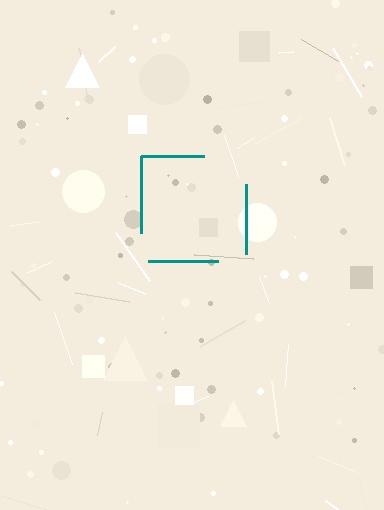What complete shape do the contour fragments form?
The contour fragments form a square.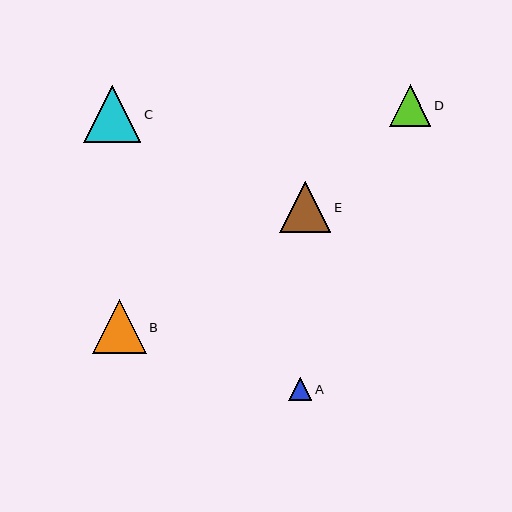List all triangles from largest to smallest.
From largest to smallest: C, B, E, D, A.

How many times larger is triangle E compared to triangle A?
Triangle E is approximately 2.2 times the size of triangle A.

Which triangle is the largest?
Triangle C is the largest with a size of approximately 57 pixels.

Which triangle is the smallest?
Triangle A is the smallest with a size of approximately 23 pixels.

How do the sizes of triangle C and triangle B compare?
Triangle C and triangle B are approximately the same size.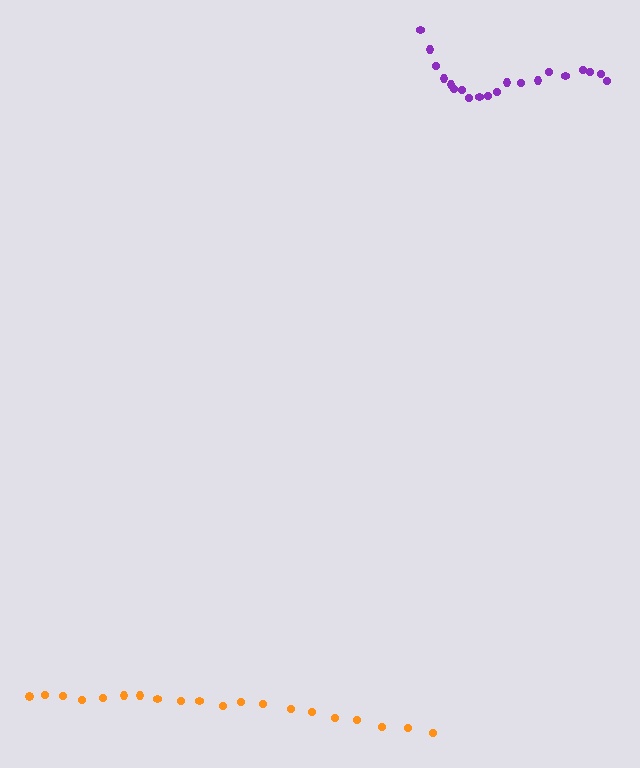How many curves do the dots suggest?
There are 2 distinct paths.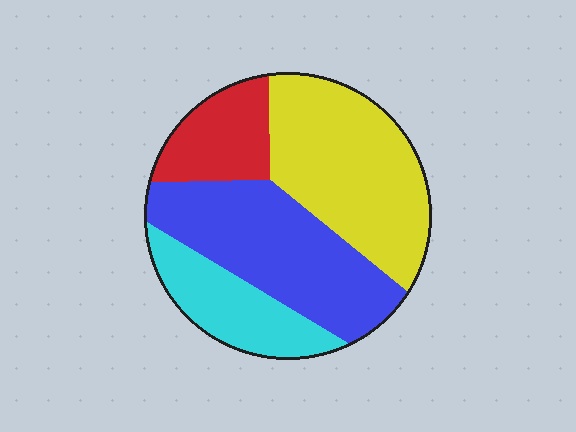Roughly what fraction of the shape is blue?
Blue covers around 35% of the shape.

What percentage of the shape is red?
Red takes up less than a quarter of the shape.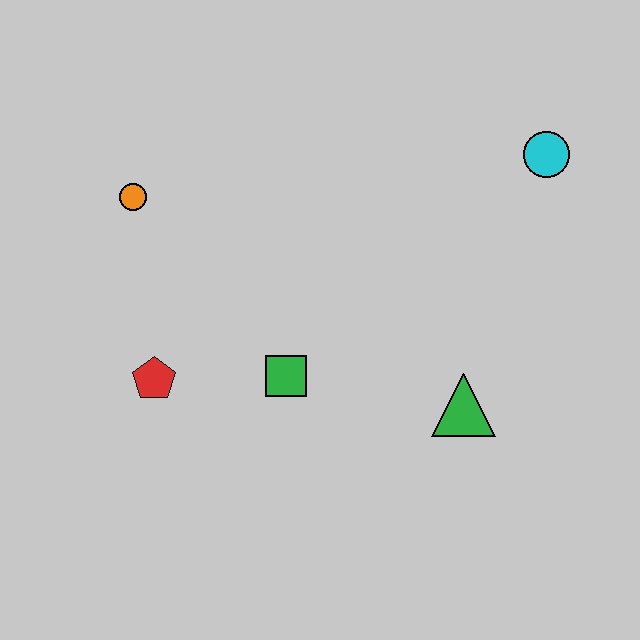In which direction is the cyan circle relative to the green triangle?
The cyan circle is above the green triangle.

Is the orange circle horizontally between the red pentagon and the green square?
No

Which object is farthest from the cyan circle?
The red pentagon is farthest from the cyan circle.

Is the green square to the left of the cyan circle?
Yes